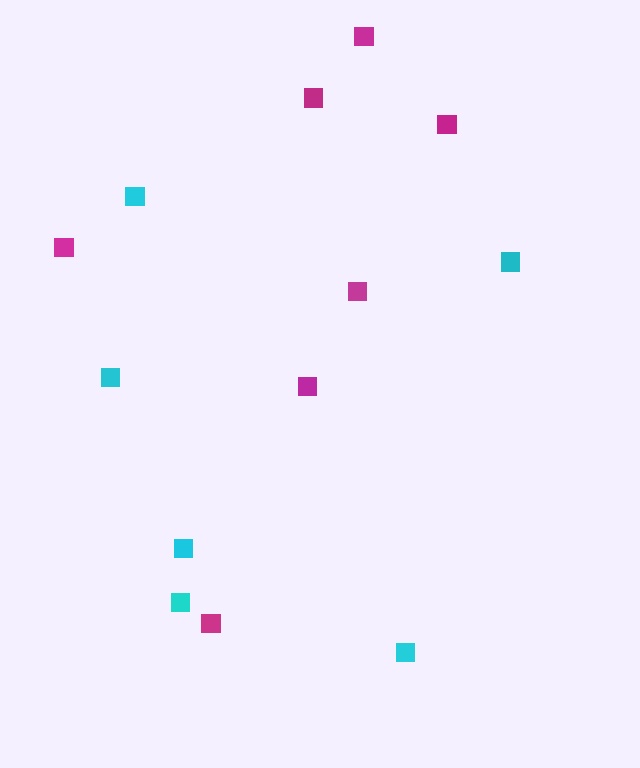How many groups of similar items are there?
There are 2 groups: one group of magenta squares (7) and one group of cyan squares (6).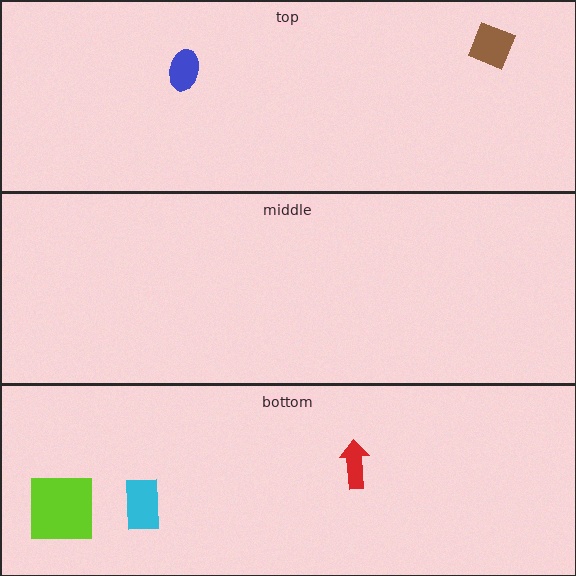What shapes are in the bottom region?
The red arrow, the cyan rectangle, the lime square.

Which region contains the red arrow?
The bottom region.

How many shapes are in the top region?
2.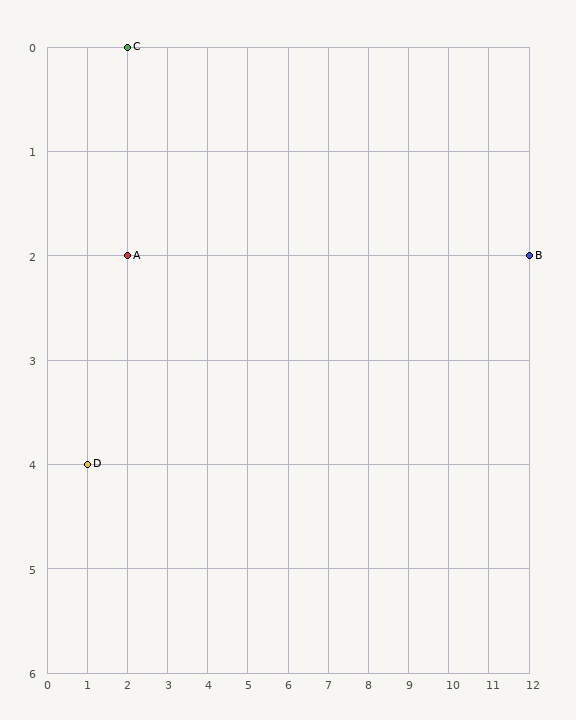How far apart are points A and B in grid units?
Points A and B are 10 columns apart.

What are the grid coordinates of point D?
Point D is at grid coordinates (1, 4).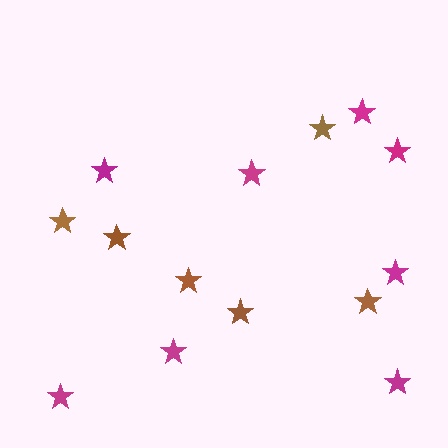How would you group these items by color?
There are 2 groups: one group of brown stars (6) and one group of magenta stars (8).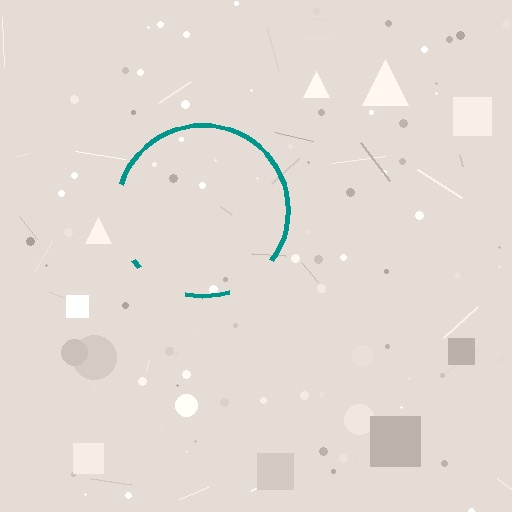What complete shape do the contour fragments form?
The contour fragments form a circle.